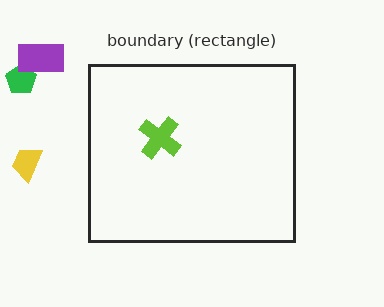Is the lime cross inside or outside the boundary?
Inside.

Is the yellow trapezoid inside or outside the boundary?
Outside.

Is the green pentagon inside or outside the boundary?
Outside.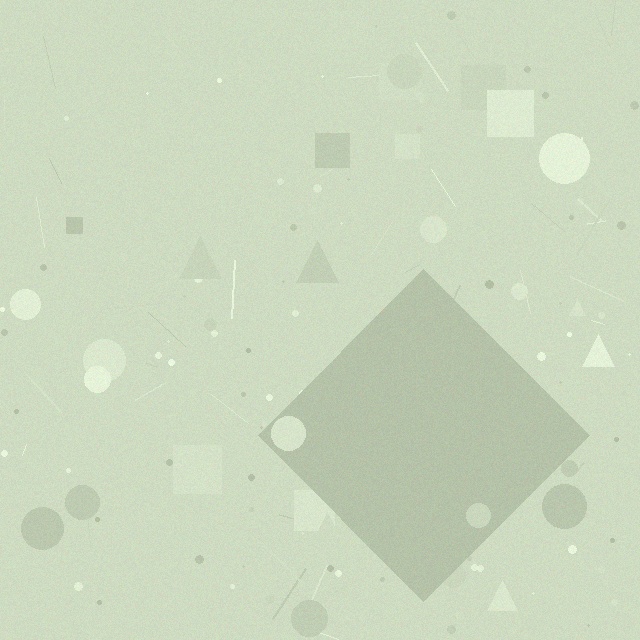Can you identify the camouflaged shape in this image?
The camouflaged shape is a diamond.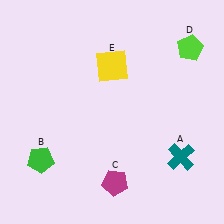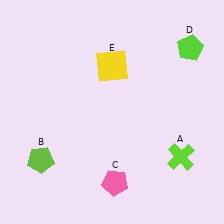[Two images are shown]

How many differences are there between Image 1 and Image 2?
There are 3 differences between the two images.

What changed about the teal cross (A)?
In Image 1, A is teal. In Image 2, it changed to lime.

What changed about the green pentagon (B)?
In Image 1, B is green. In Image 2, it changed to lime.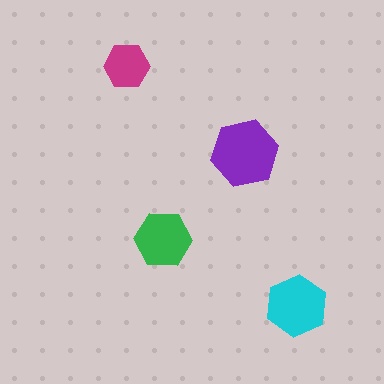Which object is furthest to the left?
The magenta hexagon is leftmost.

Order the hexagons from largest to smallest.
the purple one, the cyan one, the green one, the magenta one.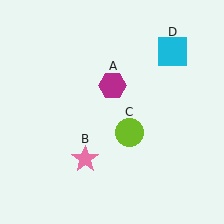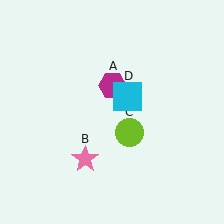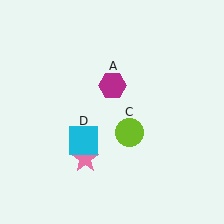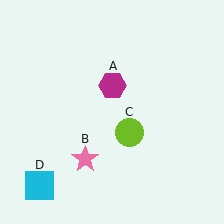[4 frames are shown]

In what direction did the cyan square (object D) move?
The cyan square (object D) moved down and to the left.